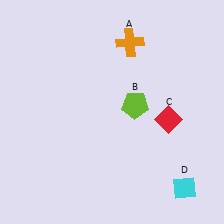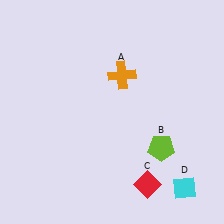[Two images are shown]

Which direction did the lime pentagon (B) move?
The lime pentagon (B) moved down.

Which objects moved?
The objects that moved are: the orange cross (A), the lime pentagon (B), the red diamond (C).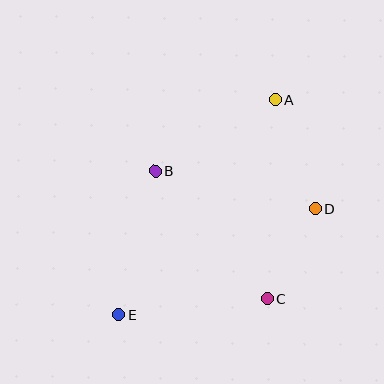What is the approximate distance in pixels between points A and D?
The distance between A and D is approximately 116 pixels.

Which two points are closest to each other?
Points C and D are closest to each other.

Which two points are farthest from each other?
Points A and E are farthest from each other.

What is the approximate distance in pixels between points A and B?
The distance between A and B is approximately 139 pixels.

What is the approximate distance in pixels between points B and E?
The distance between B and E is approximately 149 pixels.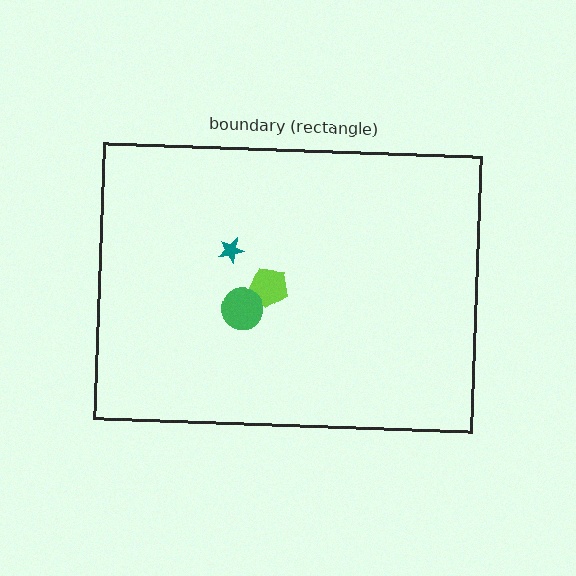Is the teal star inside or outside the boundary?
Inside.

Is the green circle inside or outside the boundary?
Inside.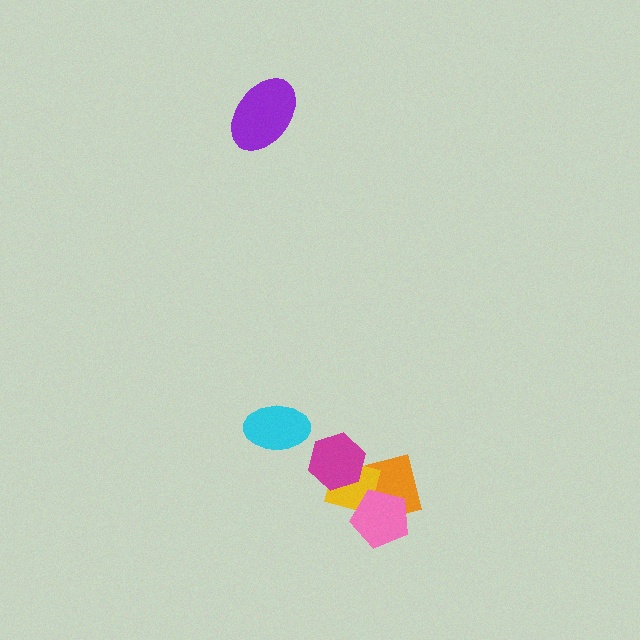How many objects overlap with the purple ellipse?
0 objects overlap with the purple ellipse.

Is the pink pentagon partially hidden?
No, no other shape covers it.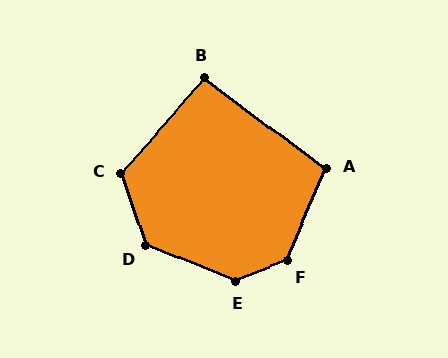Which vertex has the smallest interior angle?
B, at approximately 94 degrees.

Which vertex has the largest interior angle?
E, at approximately 136 degrees.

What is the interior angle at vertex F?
Approximately 135 degrees (obtuse).